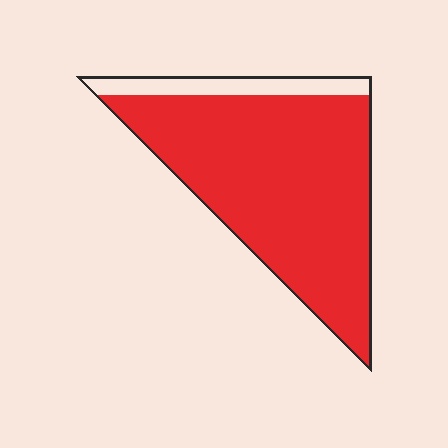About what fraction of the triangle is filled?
About seven eighths (7/8).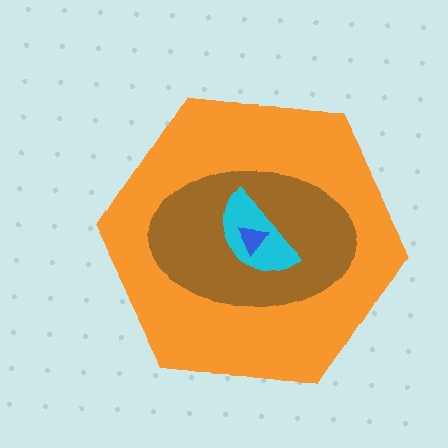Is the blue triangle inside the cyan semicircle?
Yes.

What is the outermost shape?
The orange hexagon.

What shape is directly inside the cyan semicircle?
The blue triangle.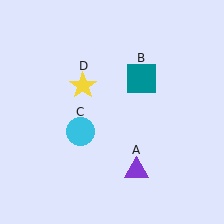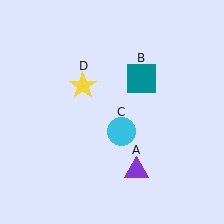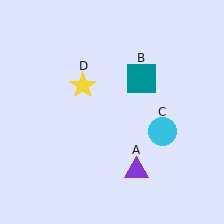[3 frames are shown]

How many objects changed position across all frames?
1 object changed position: cyan circle (object C).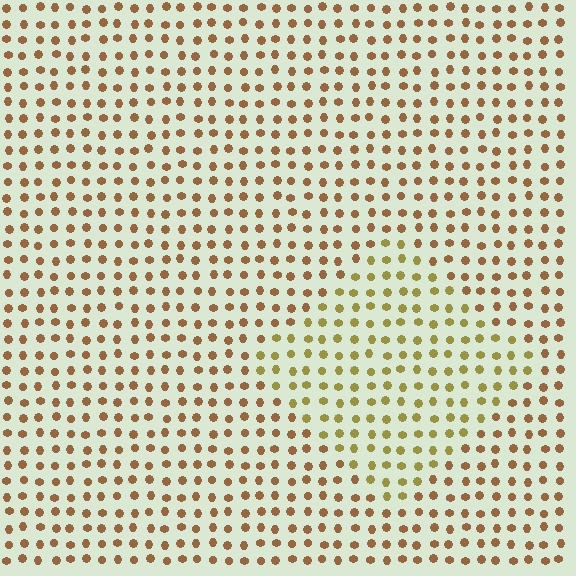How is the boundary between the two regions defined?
The boundary is defined purely by a slight shift in hue (about 31 degrees). Spacing, size, and orientation are identical on both sides.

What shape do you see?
I see a diamond.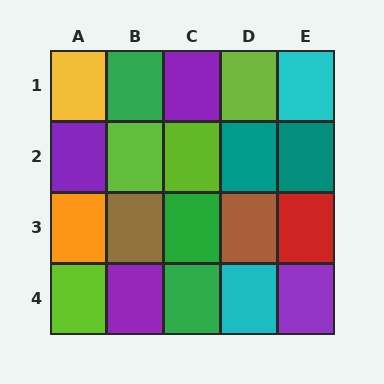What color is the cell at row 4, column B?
Purple.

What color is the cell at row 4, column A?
Lime.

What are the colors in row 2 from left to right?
Purple, lime, lime, teal, teal.